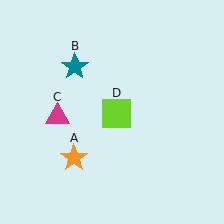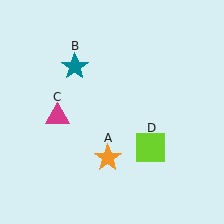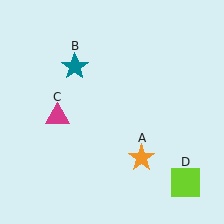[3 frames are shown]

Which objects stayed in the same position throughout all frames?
Teal star (object B) and magenta triangle (object C) remained stationary.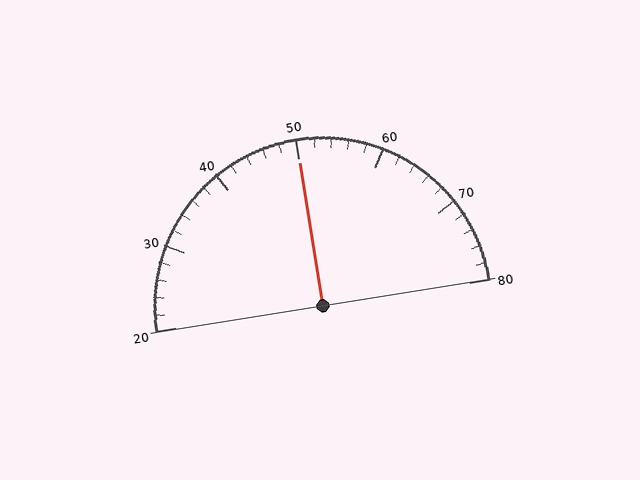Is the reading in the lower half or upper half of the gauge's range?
The reading is in the upper half of the range (20 to 80).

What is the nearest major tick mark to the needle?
The nearest major tick mark is 50.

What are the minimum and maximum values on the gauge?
The gauge ranges from 20 to 80.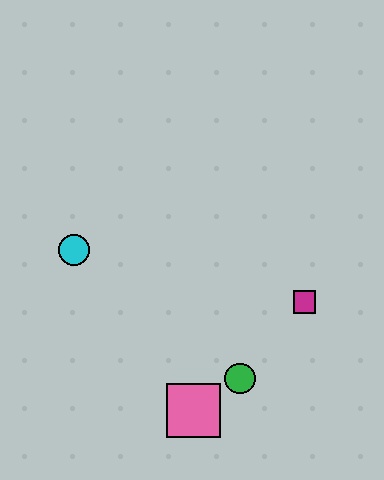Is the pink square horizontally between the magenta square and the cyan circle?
Yes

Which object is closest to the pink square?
The green circle is closest to the pink square.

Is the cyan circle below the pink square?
No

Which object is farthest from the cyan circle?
The magenta square is farthest from the cyan circle.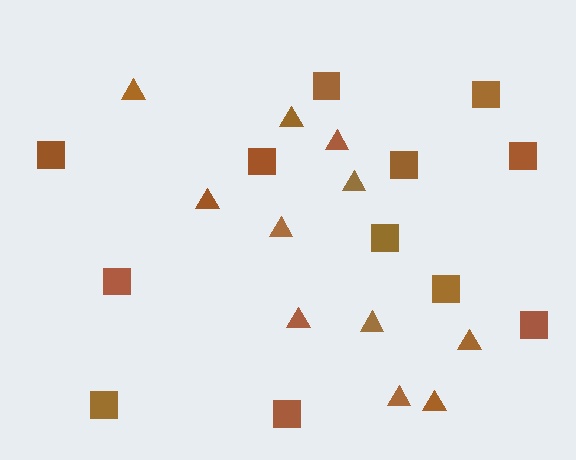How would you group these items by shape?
There are 2 groups: one group of triangles (11) and one group of squares (12).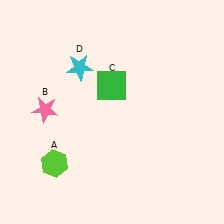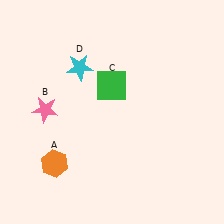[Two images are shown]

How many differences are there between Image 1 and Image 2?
There is 1 difference between the two images.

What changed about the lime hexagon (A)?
In Image 1, A is lime. In Image 2, it changed to orange.